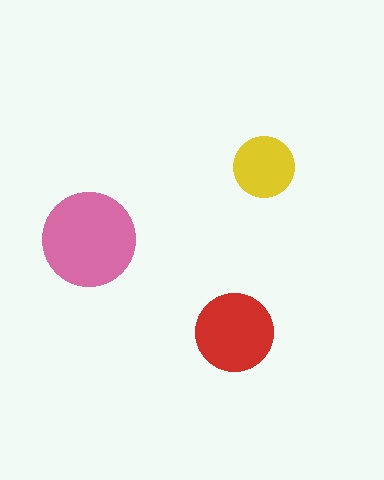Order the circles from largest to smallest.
the pink one, the red one, the yellow one.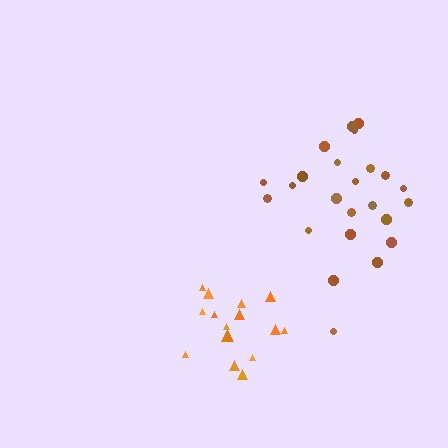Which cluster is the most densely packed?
Orange.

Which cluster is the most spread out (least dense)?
Brown.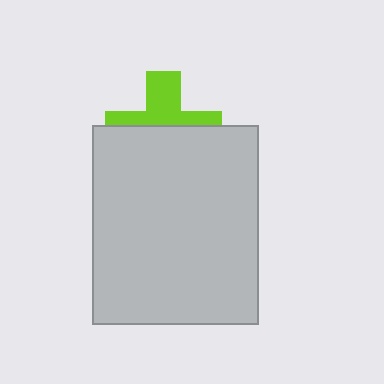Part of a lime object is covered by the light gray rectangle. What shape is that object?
It is a cross.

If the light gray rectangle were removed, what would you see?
You would see the complete lime cross.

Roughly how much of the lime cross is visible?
A small part of it is visible (roughly 43%).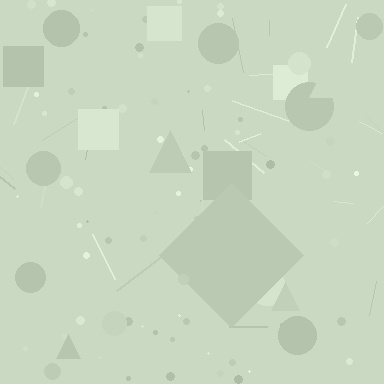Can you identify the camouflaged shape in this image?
The camouflaged shape is a diamond.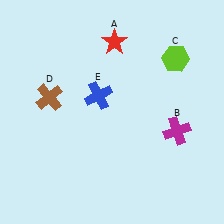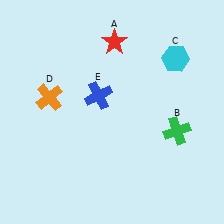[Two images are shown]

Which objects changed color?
B changed from magenta to green. C changed from lime to cyan. D changed from brown to orange.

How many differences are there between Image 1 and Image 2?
There are 3 differences between the two images.